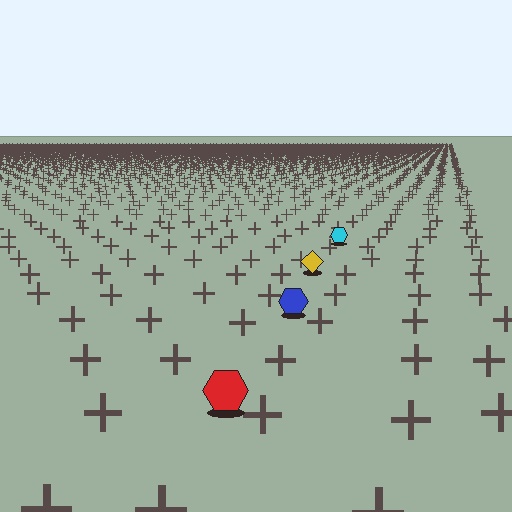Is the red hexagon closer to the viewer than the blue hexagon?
Yes. The red hexagon is closer — you can tell from the texture gradient: the ground texture is coarser near it.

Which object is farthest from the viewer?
The cyan hexagon is farthest from the viewer. It appears smaller and the ground texture around it is denser.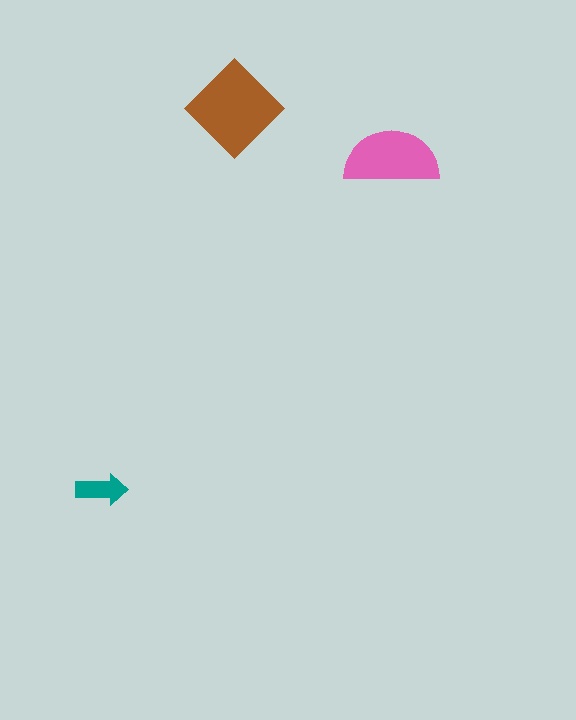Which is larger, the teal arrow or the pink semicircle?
The pink semicircle.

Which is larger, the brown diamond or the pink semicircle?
The brown diamond.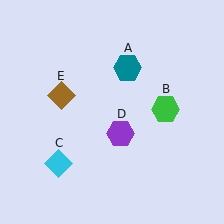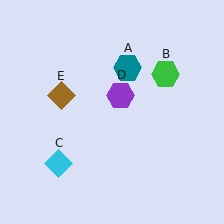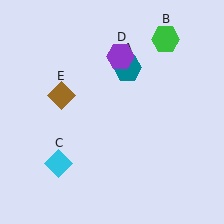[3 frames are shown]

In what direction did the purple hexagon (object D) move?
The purple hexagon (object D) moved up.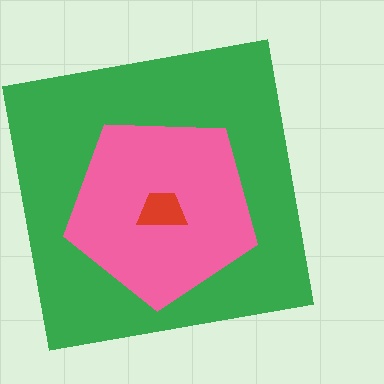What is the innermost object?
The red trapezoid.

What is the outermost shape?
The green square.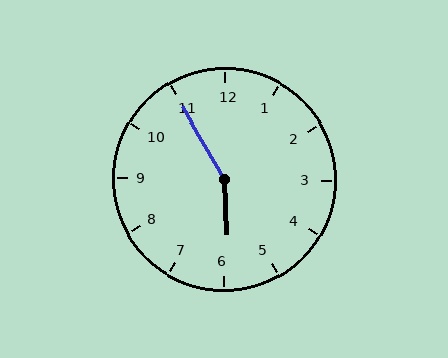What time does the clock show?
5:55.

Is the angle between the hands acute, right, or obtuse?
It is obtuse.